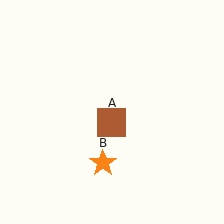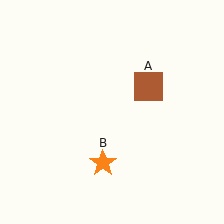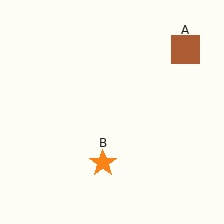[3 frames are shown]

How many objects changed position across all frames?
1 object changed position: brown square (object A).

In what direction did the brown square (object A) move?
The brown square (object A) moved up and to the right.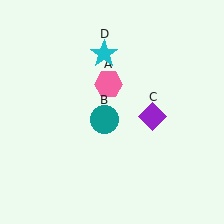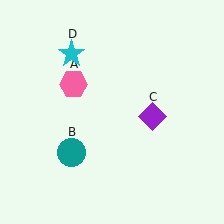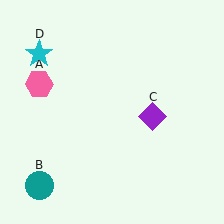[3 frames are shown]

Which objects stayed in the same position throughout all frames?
Purple diamond (object C) remained stationary.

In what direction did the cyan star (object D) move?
The cyan star (object D) moved left.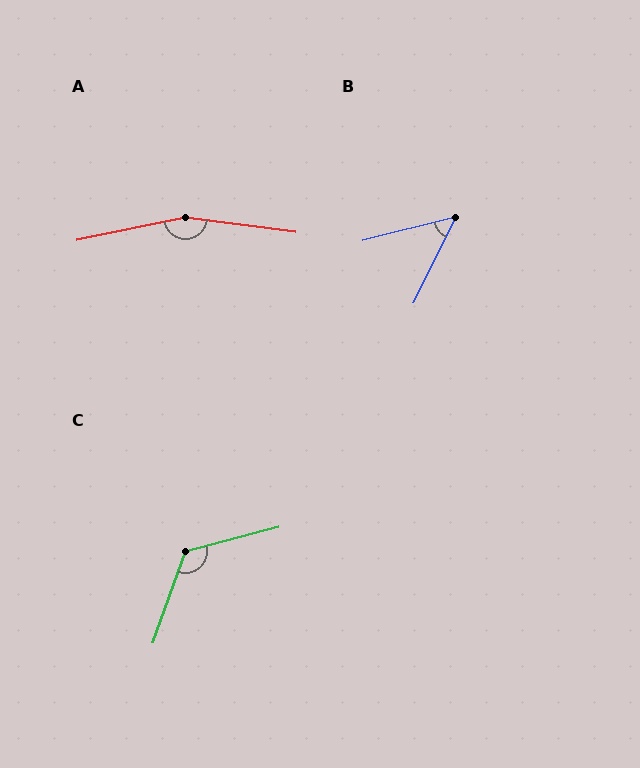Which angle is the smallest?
B, at approximately 49 degrees.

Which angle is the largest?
A, at approximately 161 degrees.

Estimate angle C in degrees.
Approximately 124 degrees.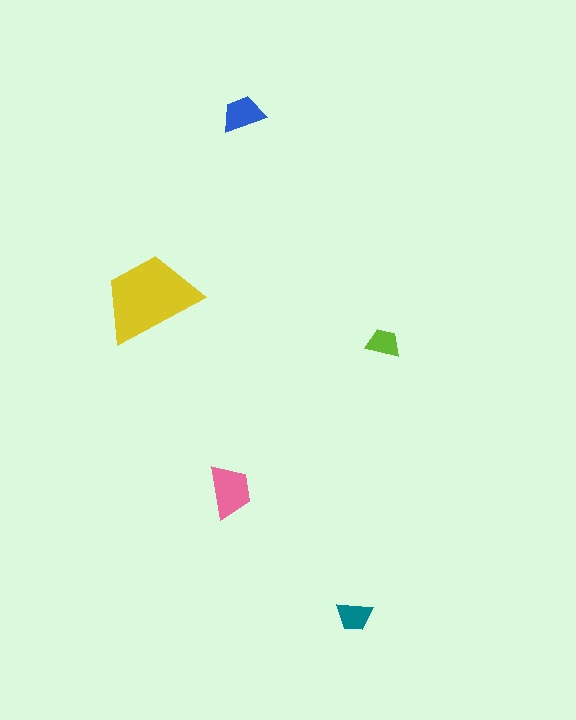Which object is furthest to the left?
The yellow trapezoid is leftmost.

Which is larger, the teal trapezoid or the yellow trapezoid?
The yellow one.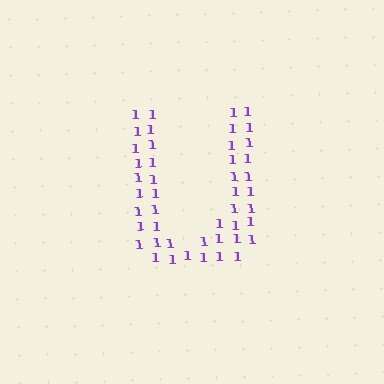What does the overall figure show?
The overall figure shows the letter U.